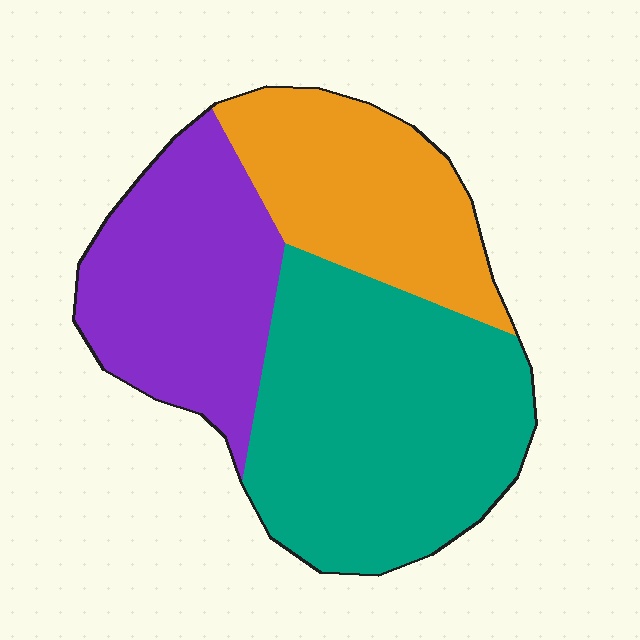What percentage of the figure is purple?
Purple covers roughly 30% of the figure.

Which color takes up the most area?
Teal, at roughly 45%.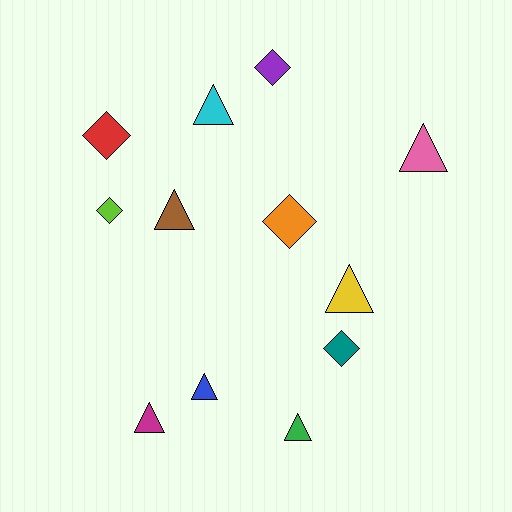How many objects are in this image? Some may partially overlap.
There are 12 objects.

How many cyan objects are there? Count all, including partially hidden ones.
There is 1 cyan object.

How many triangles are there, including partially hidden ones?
There are 7 triangles.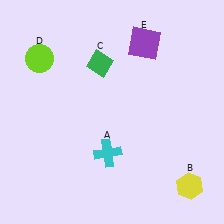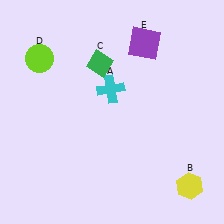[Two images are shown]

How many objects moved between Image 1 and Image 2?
1 object moved between the two images.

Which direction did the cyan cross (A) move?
The cyan cross (A) moved up.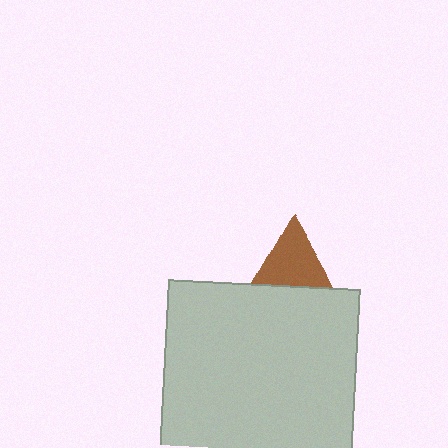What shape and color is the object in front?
The object in front is a light gray square.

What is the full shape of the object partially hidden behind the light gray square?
The partially hidden object is a brown triangle.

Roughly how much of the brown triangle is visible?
A small part of it is visible (roughly 37%).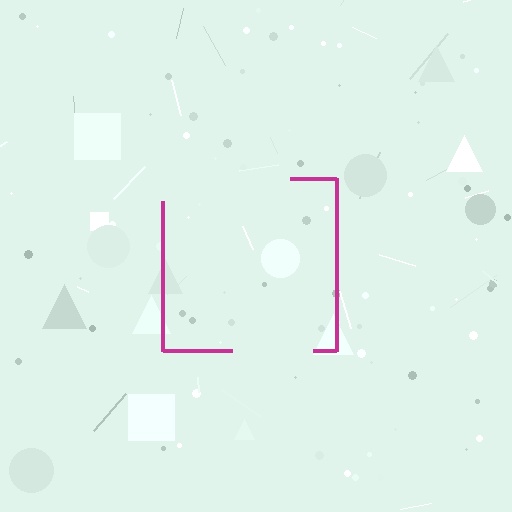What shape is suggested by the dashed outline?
The dashed outline suggests a square.